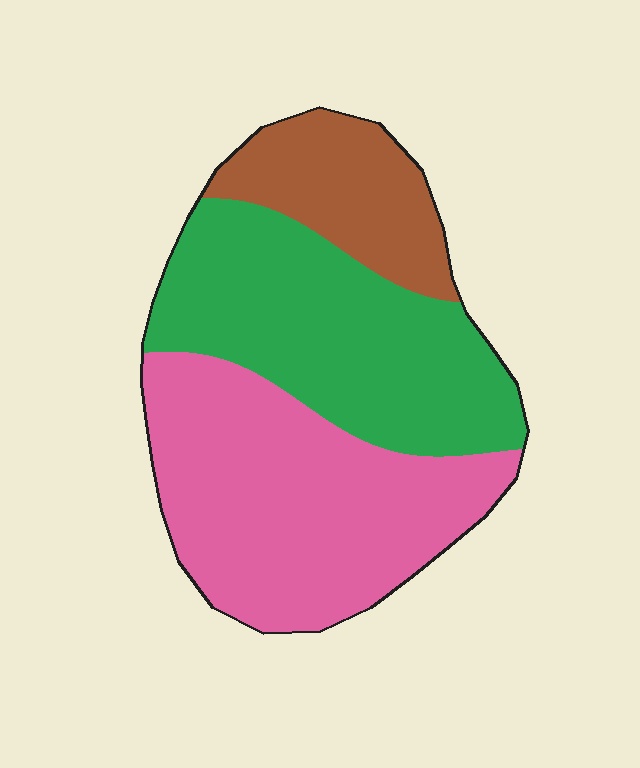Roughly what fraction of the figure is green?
Green takes up about three eighths (3/8) of the figure.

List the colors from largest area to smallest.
From largest to smallest: pink, green, brown.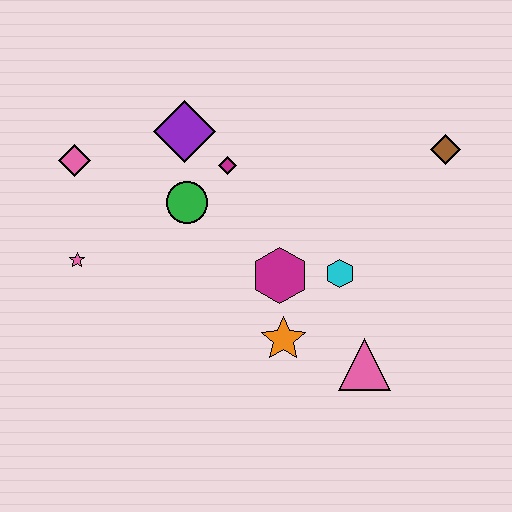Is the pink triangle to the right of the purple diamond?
Yes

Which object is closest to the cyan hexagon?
The magenta hexagon is closest to the cyan hexagon.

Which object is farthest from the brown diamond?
The pink star is farthest from the brown diamond.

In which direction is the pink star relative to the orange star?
The pink star is to the left of the orange star.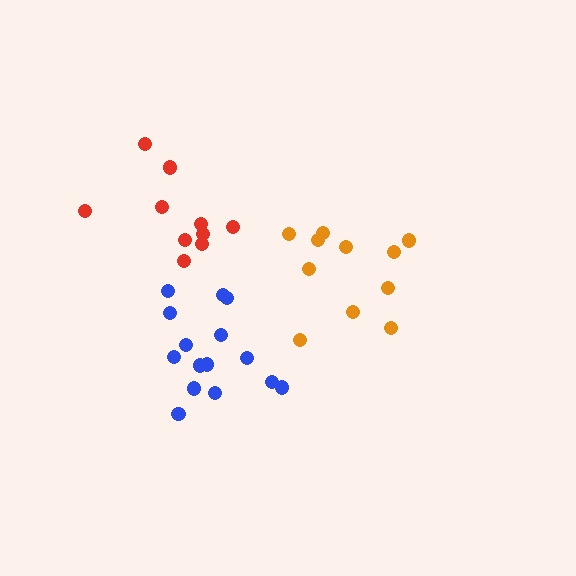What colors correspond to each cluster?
The clusters are colored: red, blue, orange.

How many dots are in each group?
Group 1: 10 dots, Group 2: 15 dots, Group 3: 11 dots (36 total).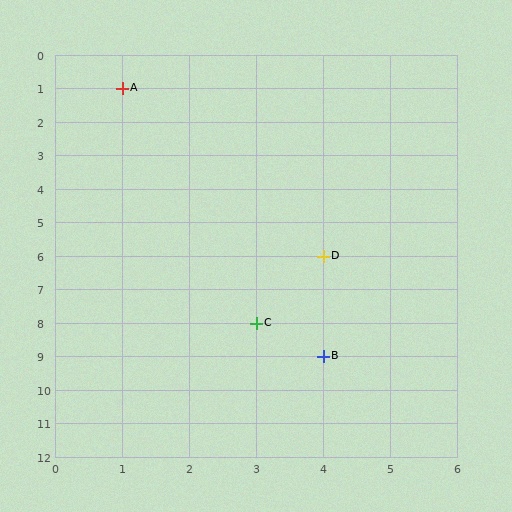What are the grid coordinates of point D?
Point D is at grid coordinates (4, 6).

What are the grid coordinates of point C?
Point C is at grid coordinates (3, 8).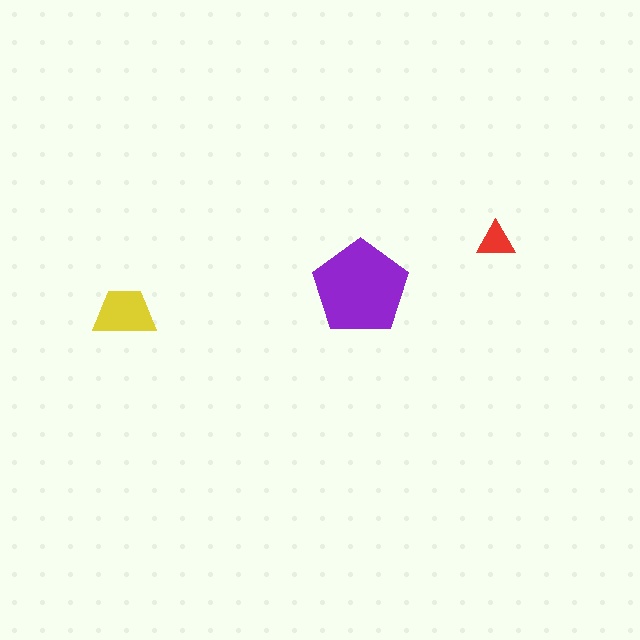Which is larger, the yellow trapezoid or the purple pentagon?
The purple pentagon.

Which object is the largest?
The purple pentagon.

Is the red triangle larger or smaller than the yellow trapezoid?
Smaller.